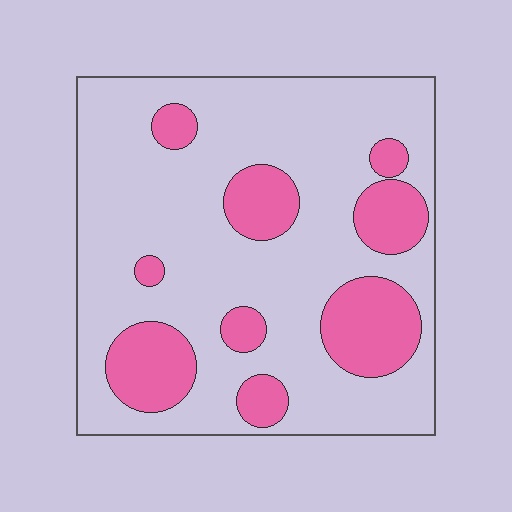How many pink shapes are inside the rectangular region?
9.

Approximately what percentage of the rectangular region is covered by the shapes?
Approximately 25%.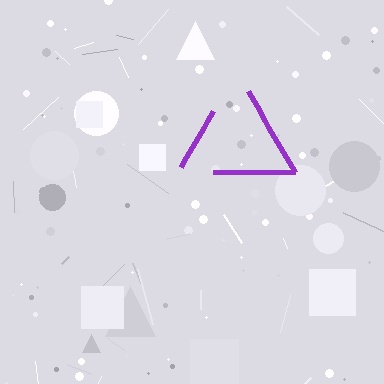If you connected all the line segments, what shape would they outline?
They would outline a triangle.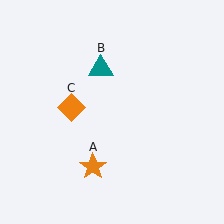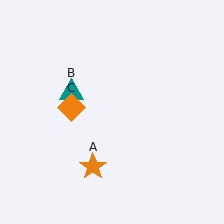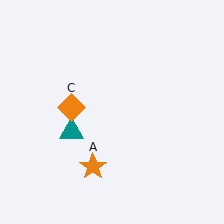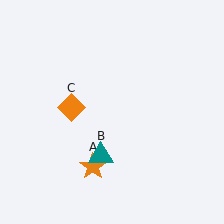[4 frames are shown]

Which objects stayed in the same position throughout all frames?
Orange star (object A) and orange diamond (object C) remained stationary.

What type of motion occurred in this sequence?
The teal triangle (object B) rotated counterclockwise around the center of the scene.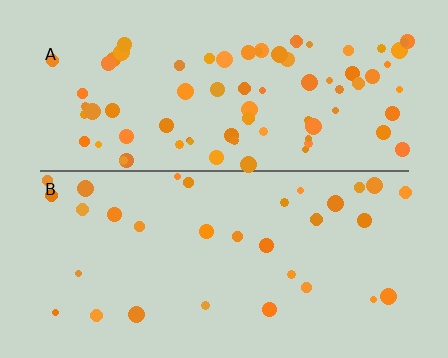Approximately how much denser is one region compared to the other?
Approximately 2.4× — region A over region B.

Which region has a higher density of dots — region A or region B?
A (the top).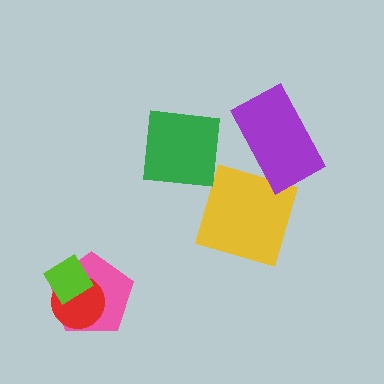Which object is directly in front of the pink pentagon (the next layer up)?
The red circle is directly in front of the pink pentagon.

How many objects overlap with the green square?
0 objects overlap with the green square.